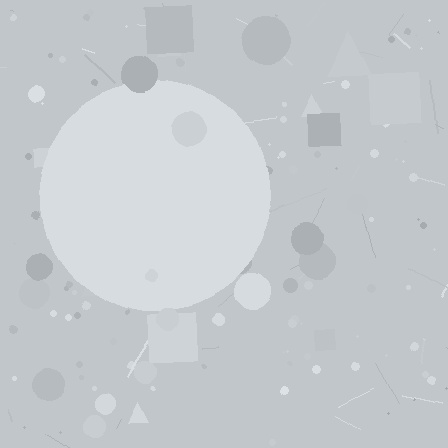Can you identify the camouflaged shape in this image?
The camouflaged shape is a circle.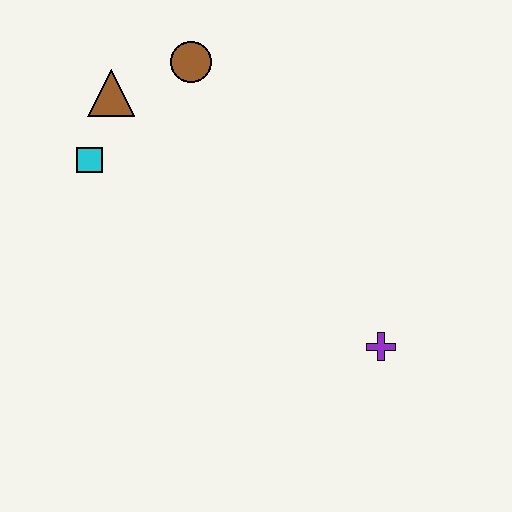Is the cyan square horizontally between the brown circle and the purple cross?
No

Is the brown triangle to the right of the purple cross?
No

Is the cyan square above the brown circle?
No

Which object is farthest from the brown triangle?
The purple cross is farthest from the brown triangle.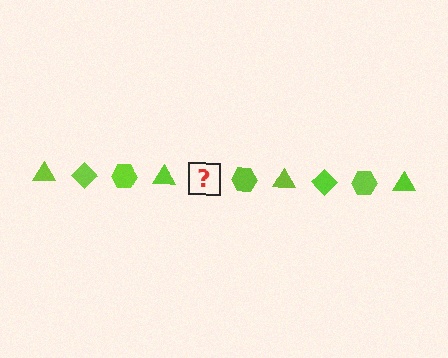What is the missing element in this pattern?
The missing element is a lime diamond.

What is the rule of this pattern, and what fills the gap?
The rule is that the pattern cycles through triangle, diamond, hexagon shapes in lime. The gap should be filled with a lime diamond.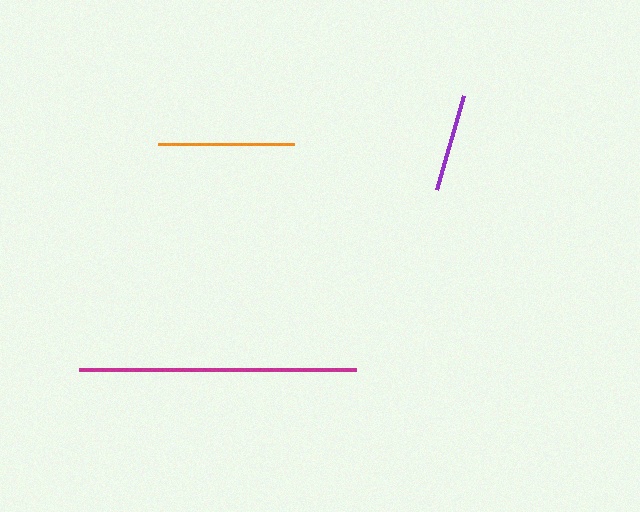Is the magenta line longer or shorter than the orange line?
The magenta line is longer than the orange line.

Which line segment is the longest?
The magenta line is the longest at approximately 278 pixels.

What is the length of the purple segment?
The purple segment is approximately 97 pixels long.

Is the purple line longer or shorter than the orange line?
The orange line is longer than the purple line.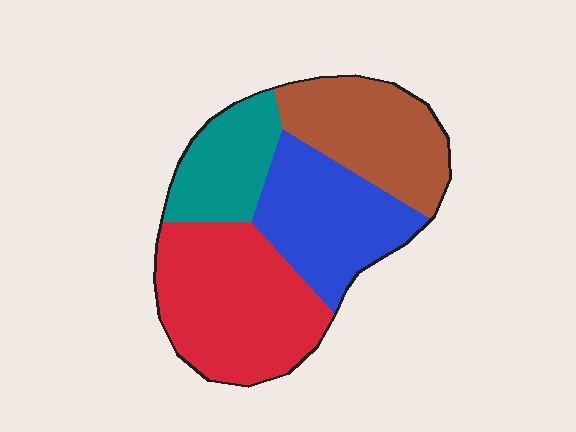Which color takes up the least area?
Teal, at roughly 15%.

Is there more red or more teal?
Red.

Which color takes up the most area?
Red, at roughly 35%.